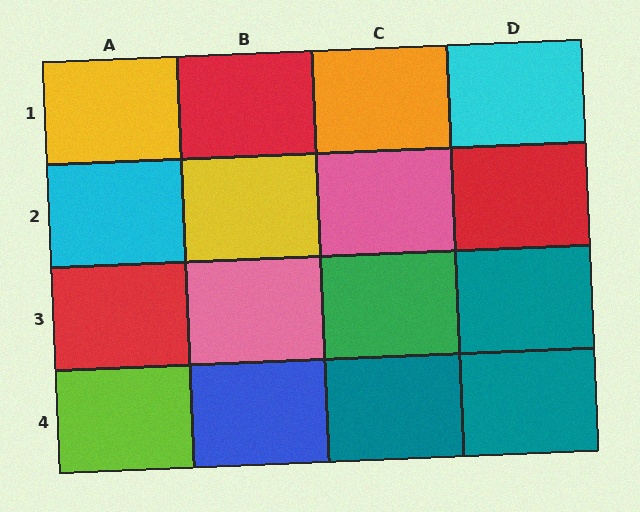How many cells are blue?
1 cell is blue.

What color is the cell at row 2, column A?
Cyan.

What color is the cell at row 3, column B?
Pink.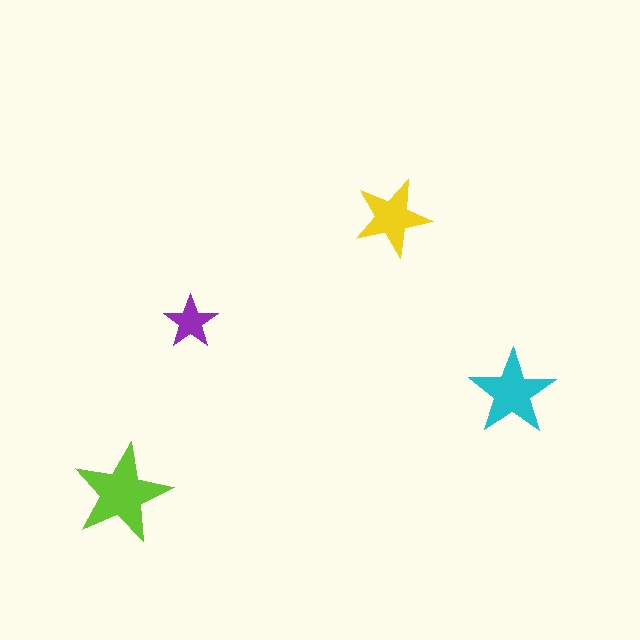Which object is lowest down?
The lime star is bottommost.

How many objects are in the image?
There are 4 objects in the image.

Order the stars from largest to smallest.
the lime one, the cyan one, the yellow one, the purple one.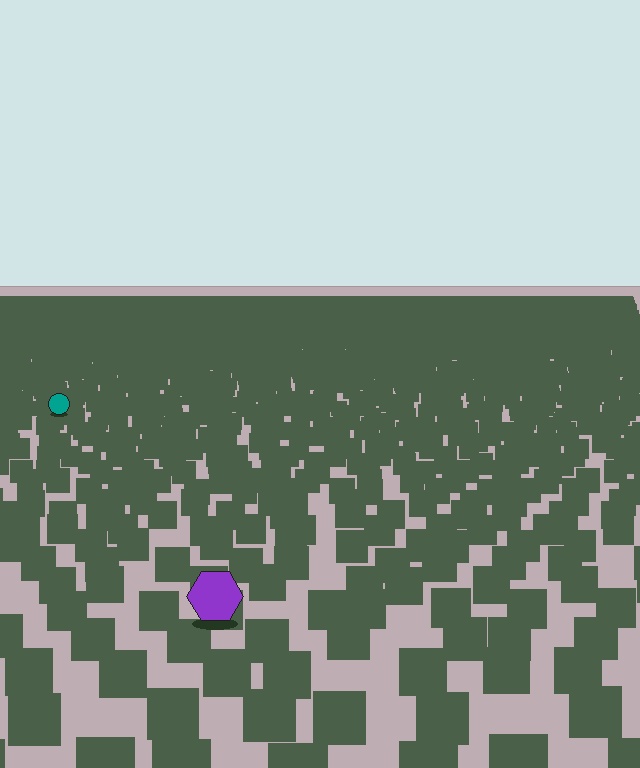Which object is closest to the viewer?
The purple hexagon is closest. The texture marks near it are larger and more spread out.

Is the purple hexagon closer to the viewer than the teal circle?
Yes. The purple hexagon is closer — you can tell from the texture gradient: the ground texture is coarser near it.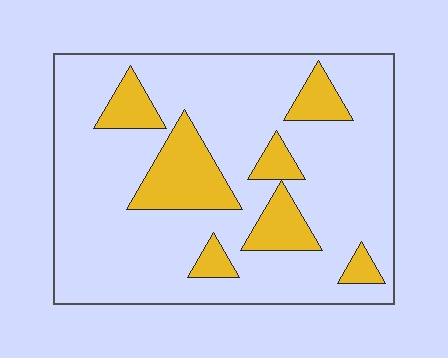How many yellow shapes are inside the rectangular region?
7.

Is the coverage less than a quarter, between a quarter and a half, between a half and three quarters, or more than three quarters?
Less than a quarter.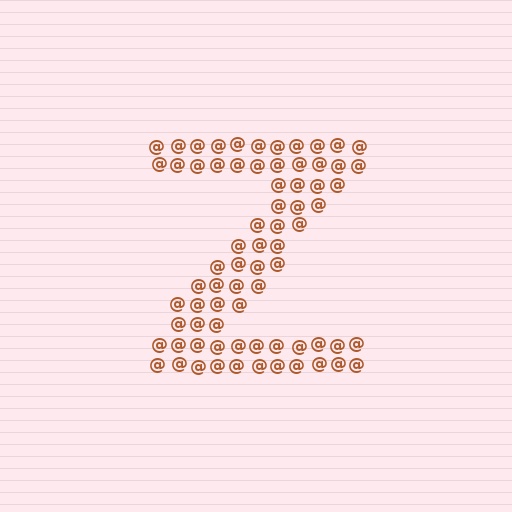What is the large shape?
The large shape is the letter Z.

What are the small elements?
The small elements are at signs.